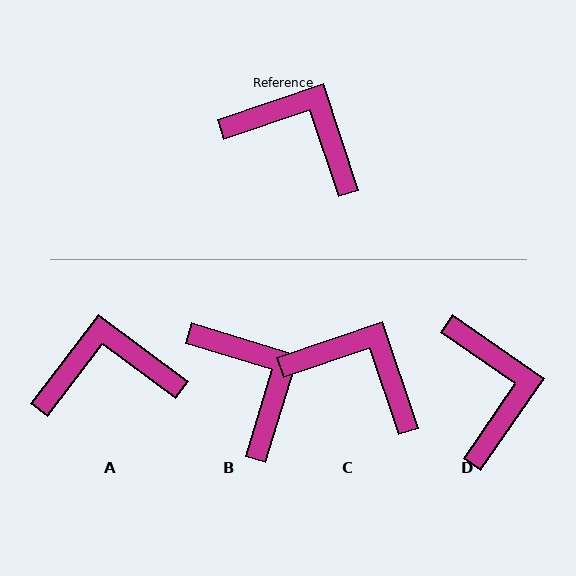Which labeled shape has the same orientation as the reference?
C.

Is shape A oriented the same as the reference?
No, it is off by about 34 degrees.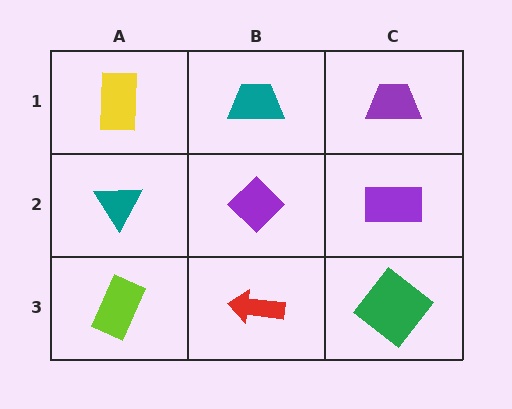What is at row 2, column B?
A purple diamond.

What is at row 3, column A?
A lime rectangle.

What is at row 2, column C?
A purple rectangle.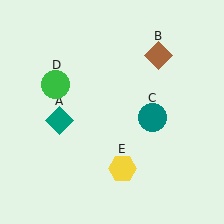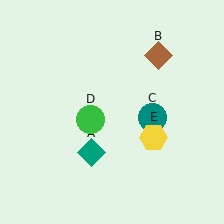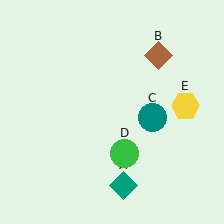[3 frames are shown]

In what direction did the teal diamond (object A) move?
The teal diamond (object A) moved down and to the right.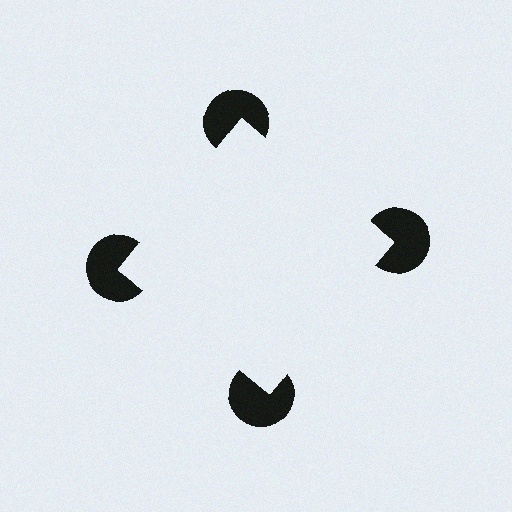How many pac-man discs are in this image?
There are 4 — one at each vertex of the illusory square.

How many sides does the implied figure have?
4 sides.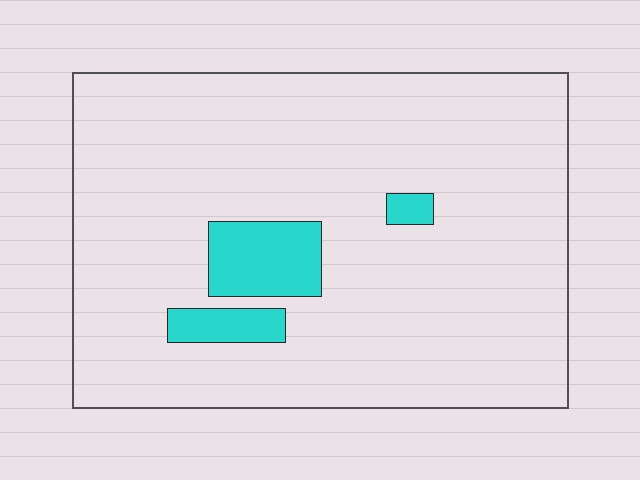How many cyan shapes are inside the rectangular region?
3.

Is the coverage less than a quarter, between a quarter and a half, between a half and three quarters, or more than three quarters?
Less than a quarter.